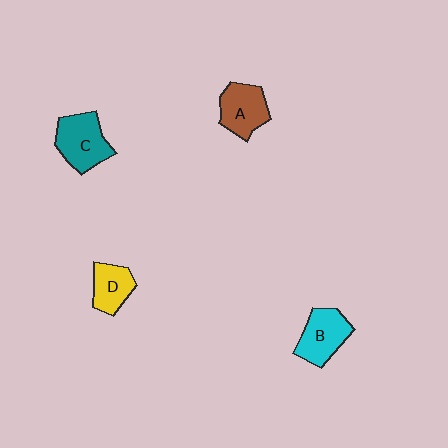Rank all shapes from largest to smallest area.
From largest to smallest: C (teal), B (cyan), A (brown), D (yellow).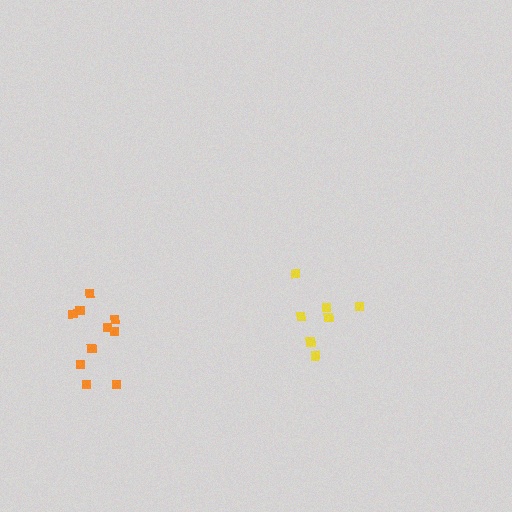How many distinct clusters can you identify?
There are 2 distinct clusters.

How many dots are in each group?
Group 1: 7 dots, Group 2: 10 dots (17 total).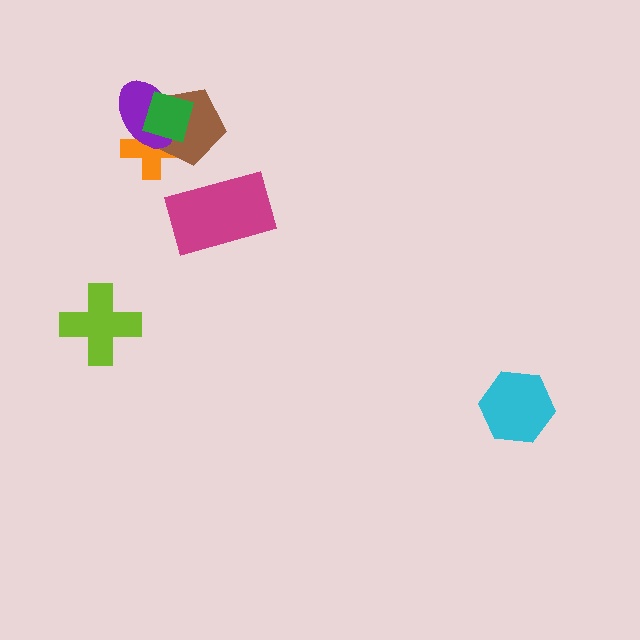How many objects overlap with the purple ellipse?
3 objects overlap with the purple ellipse.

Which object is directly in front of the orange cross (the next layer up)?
The brown pentagon is directly in front of the orange cross.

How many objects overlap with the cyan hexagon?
0 objects overlap with the cyan hexagon.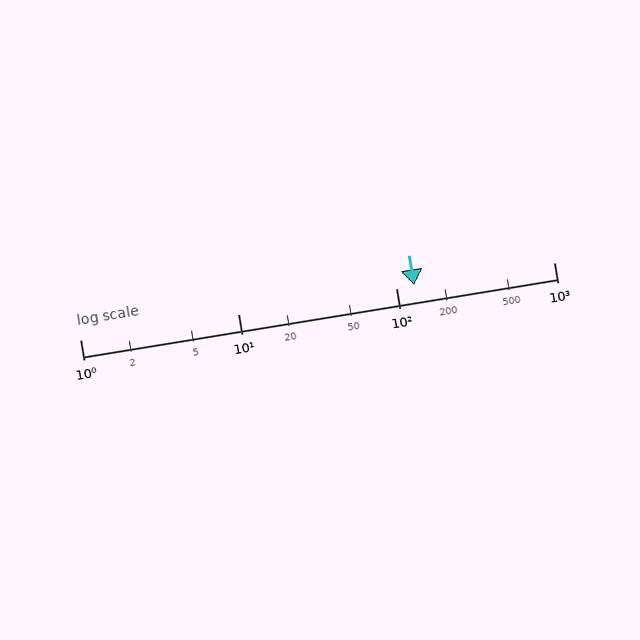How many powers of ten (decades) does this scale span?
The scale spans 3 decades, from 1 to 1000.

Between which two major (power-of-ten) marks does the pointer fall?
The pointer is between 100 and 1000.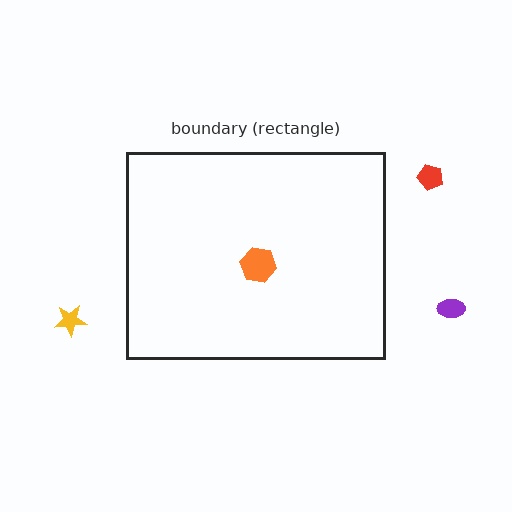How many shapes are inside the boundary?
1 inside, 3 outside.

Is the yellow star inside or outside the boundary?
Outside.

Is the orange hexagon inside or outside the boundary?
Inside.